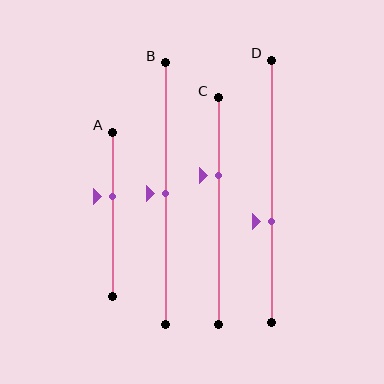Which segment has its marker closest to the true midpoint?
Segment B has its marker closest to the true midpoint.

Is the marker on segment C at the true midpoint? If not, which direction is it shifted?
No, the marker on segment C is shifted upward by about 16% of the segment length.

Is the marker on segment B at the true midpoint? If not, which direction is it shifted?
Yes, the marker on segment B is at the true midpoint.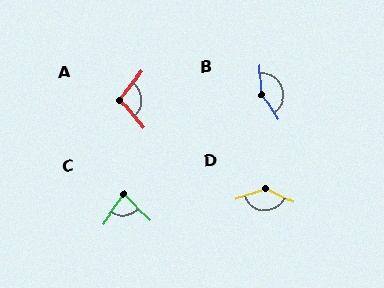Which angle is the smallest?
C, at approximately 80 degrees.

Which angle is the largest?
B, at approximately 149 degrees.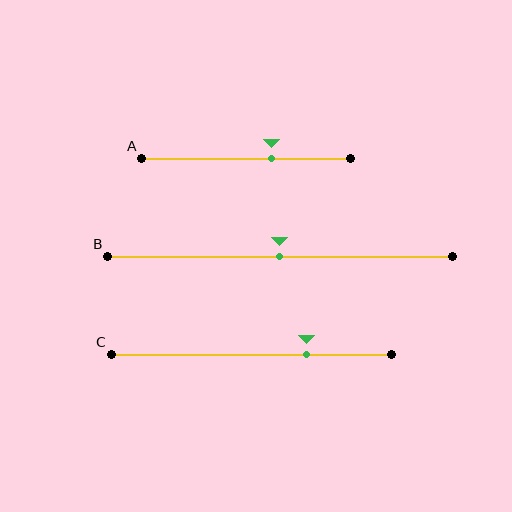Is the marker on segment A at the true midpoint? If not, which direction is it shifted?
No, the marker on segment A is shifted to the right by about 12% of the segment length.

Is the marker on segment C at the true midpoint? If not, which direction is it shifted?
No, the marker on segment C is shifted to the right by about 20% of the segment length.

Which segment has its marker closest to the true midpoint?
Segment B has its marker closest to the true midpoint.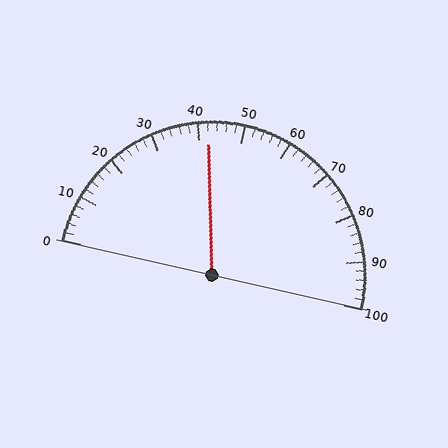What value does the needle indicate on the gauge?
The needle indicates approximately 42.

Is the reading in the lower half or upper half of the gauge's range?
The reading is in the lower half of the range (0 to 100).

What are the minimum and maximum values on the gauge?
The gauge ranges from 0 to 100.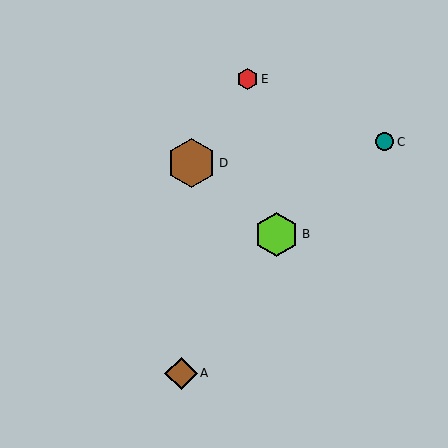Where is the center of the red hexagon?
The center of the red hexagon is at (247, 79).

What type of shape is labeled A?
Shape A is a brown diamond.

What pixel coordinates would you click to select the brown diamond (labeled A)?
Click at (181, 374) to select the brown diamond A.